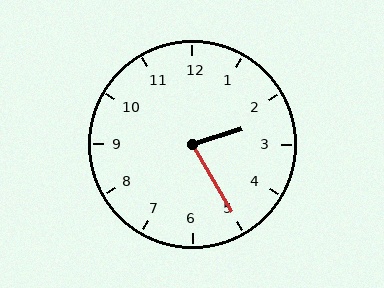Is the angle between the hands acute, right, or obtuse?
It is acute.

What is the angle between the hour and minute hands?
Approximately 78 degrees.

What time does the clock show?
2:25.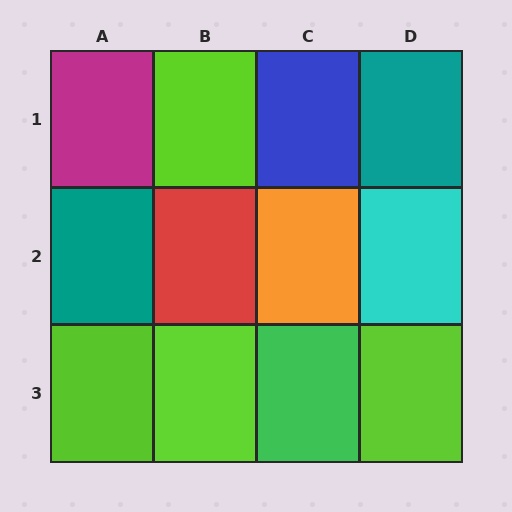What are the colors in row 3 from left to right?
Lime, lime, green, lime.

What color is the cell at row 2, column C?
Orange.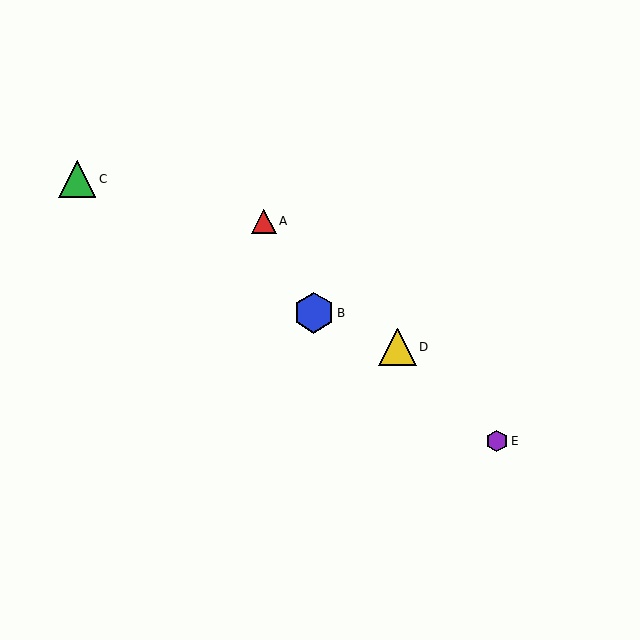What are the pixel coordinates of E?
Object E is at (497, 441).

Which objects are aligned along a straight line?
Objects A, D, E are aligned along a straight line.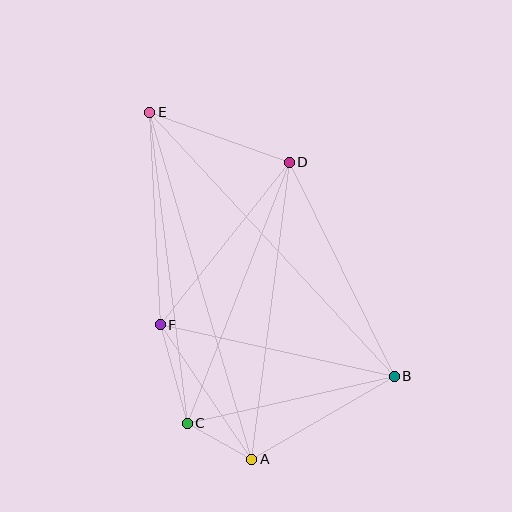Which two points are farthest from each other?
Points A and E are farthest from each other.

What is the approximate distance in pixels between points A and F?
The distance between A and F is approximately 162 pixels.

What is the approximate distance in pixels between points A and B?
The distance between A and B is approximately 165 pixels.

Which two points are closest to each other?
Points A and C are closest to each other.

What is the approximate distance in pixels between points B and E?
The distance between B and E is approximately 360 pixels.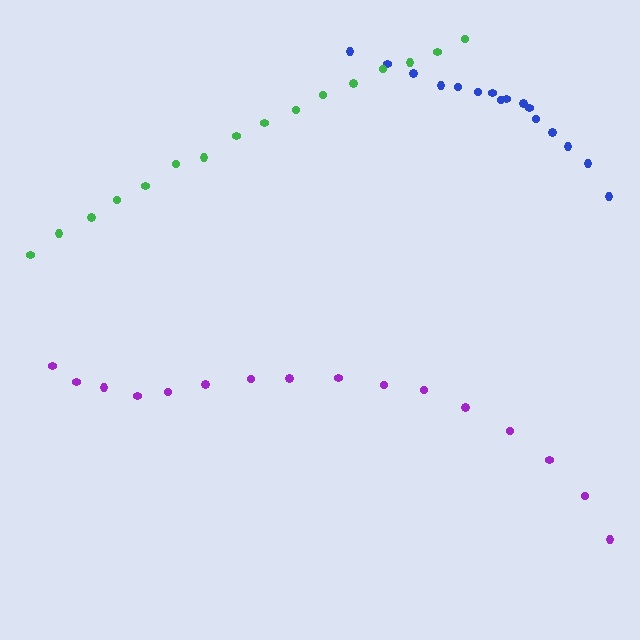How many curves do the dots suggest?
There are 3 distinct paths.